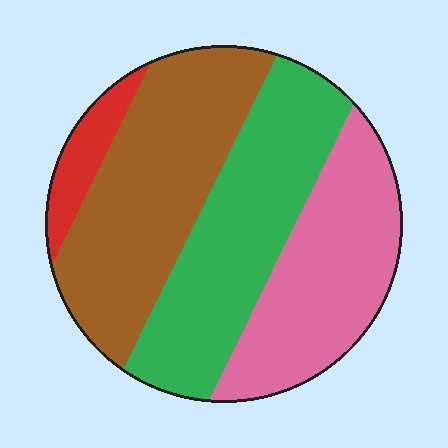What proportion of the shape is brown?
Brown covers 34% of the shape.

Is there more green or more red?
Green.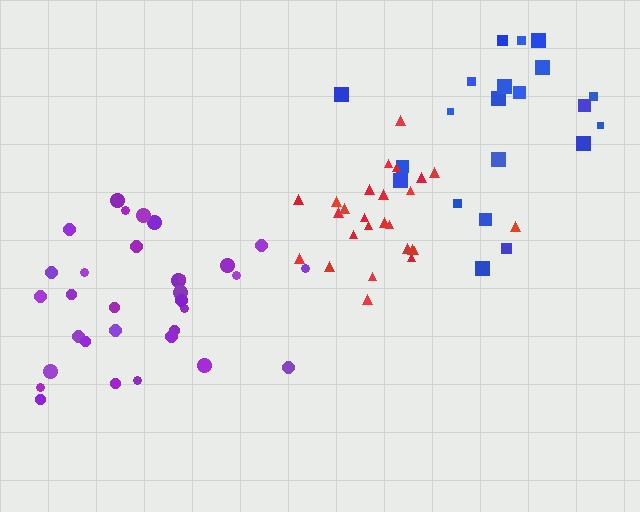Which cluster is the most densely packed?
Red.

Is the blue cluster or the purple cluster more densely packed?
Purple.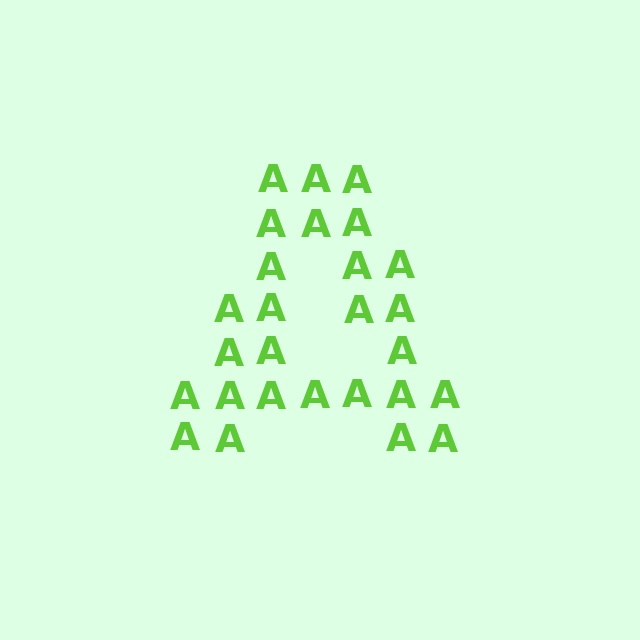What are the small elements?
The small elements are letter A's.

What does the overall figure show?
The overall figure shows the letter A.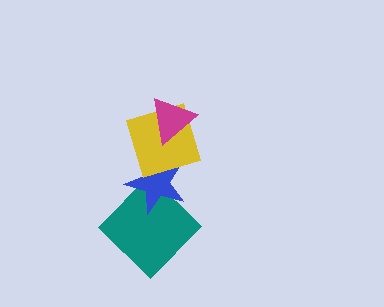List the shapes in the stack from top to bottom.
From top to bottom: the magenta triangle, the yellow square, the blue star, the teal diamond.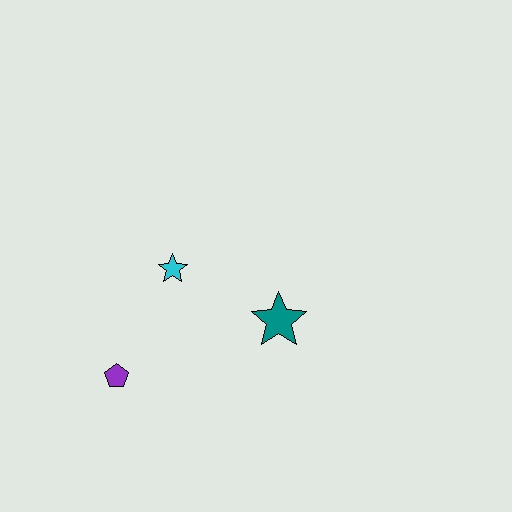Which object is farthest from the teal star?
The purple pentagon is farthest from the teal star.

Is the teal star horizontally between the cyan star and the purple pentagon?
No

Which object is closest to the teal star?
The cyan star is closest to the teal star.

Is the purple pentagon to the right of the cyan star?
No